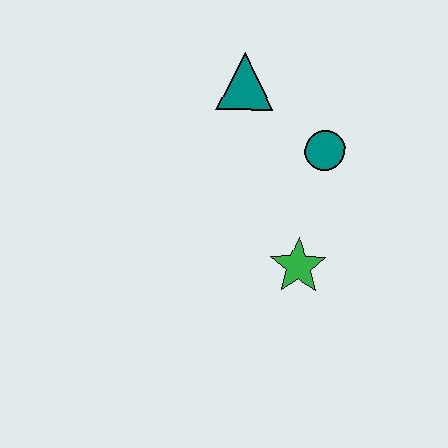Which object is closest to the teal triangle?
The teal circle is closest to the teal triangle.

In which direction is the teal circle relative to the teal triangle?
The teal circle is to the right of the teal triangle.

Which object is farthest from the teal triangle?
The green star is farthest from the teal triangle.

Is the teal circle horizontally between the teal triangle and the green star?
No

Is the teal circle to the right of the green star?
Yes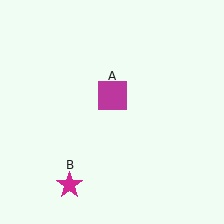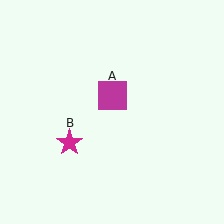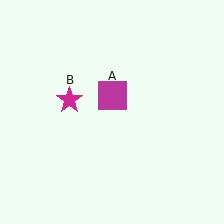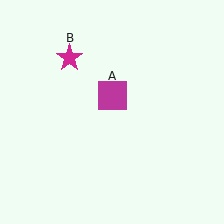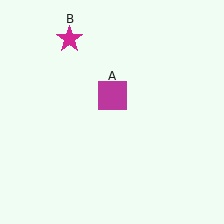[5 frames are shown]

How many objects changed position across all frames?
1 object changed position: magenta star (object B).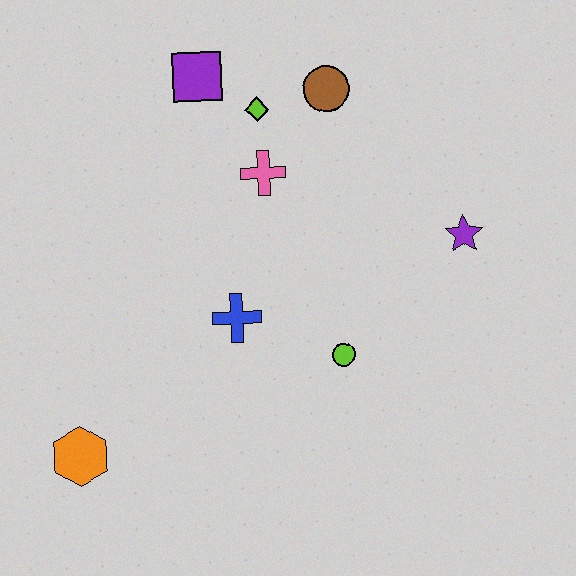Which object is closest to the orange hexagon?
The blue cross is closest to the orange hexagon.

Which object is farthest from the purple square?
The orange hexagon is farthest from the purple square.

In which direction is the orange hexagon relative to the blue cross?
The orange hexagon is to the left of the blue cross.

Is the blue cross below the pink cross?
Yes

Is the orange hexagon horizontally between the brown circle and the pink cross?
No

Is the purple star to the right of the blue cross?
Yes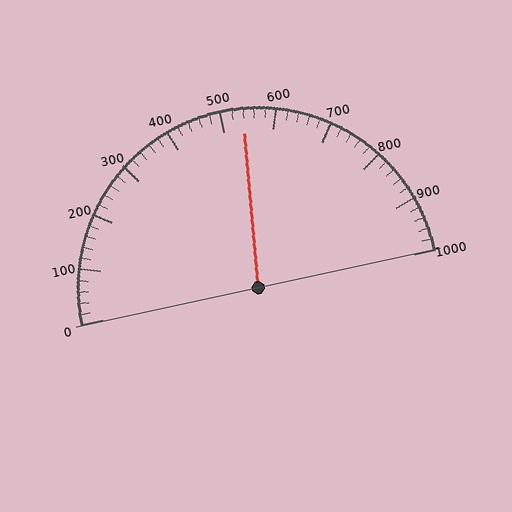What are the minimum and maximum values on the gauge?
The gauge ranges from 0 to 1000.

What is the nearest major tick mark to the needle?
The nearest major tick mark is 500.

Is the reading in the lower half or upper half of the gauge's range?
The reading is in the upper half of the range (0 to 1000).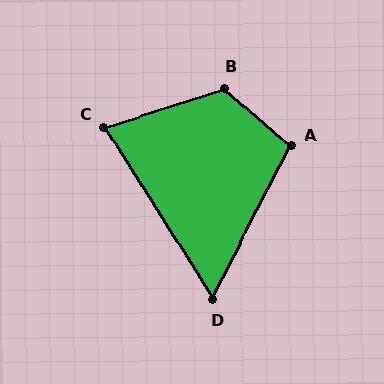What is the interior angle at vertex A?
Approximately 104 degrees (obtuse).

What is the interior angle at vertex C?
Approximately 76 degrees (acute).